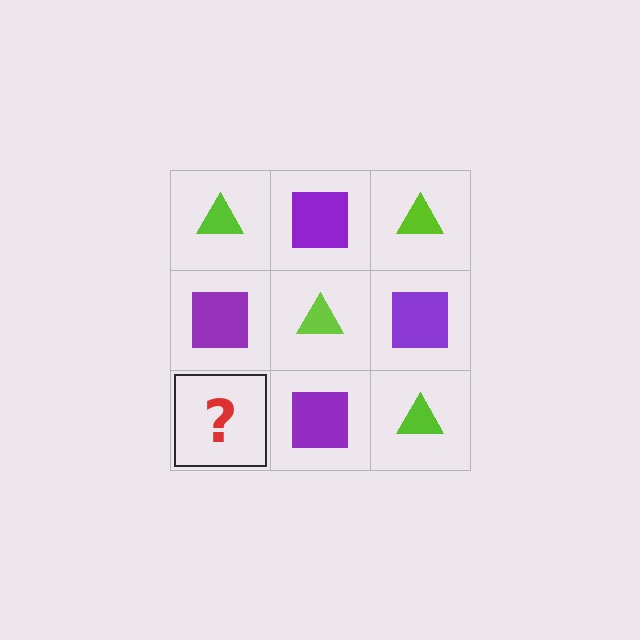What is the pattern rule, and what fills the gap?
The rule is that it alternates lime triangle and purple square in a checkerboard pattern. The gap should be filled with a lime triangle.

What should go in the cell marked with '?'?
The missing cell should contain a lime triangle.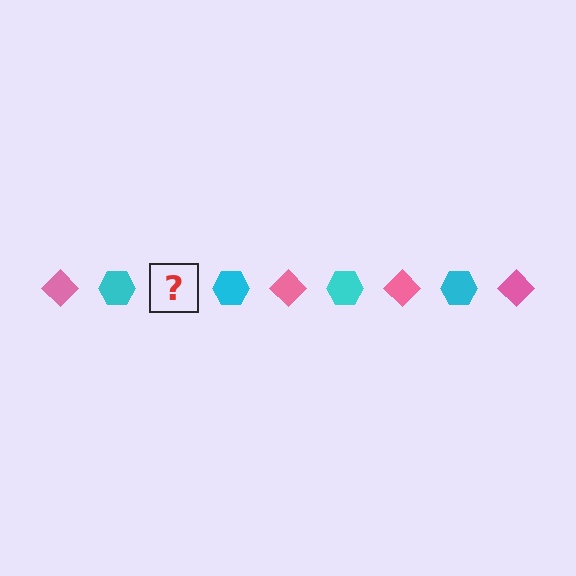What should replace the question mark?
The question mark should be replaced with a pink diamond.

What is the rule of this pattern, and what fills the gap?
The rule is that the pattern alternates between pink diamond and cyan hexagon. The gap should be filled with a pink diamond.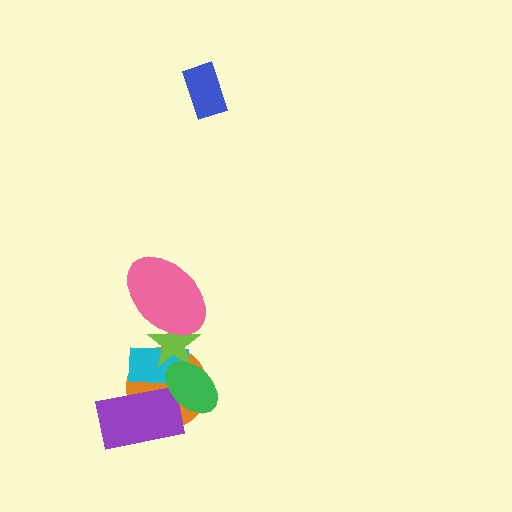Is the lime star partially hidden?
Yes, it is partially covered by another shape.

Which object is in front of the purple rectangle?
The green ellipse is in front of the purple rectangle.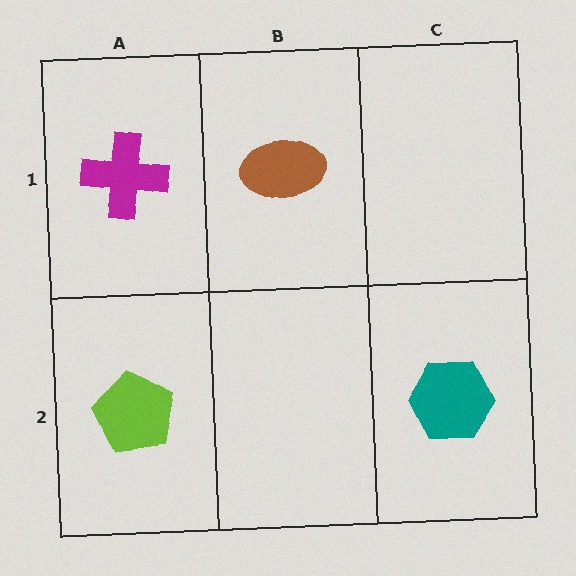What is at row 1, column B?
A brown ellipse.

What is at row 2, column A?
A lime pentagon.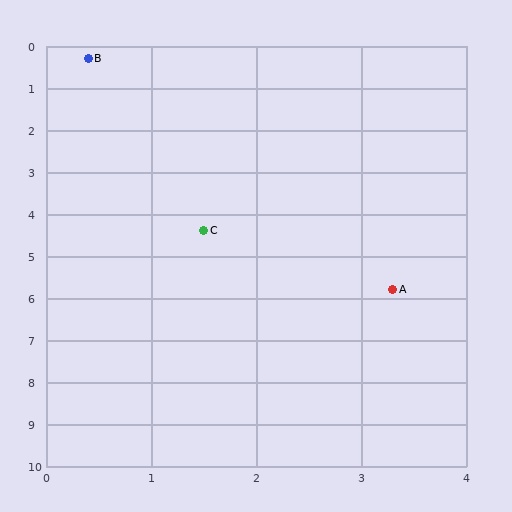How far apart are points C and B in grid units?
Points C and B are about 4.2 grid units apart.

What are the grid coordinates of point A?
Point A is at approximately (3.3, 5.8).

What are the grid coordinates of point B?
Point B is at approximately (0.4, 0.3).